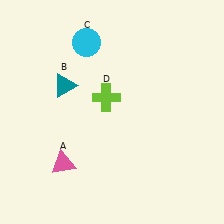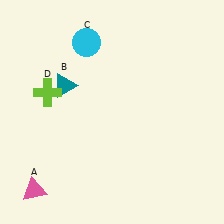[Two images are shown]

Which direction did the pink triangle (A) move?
The pink triangle (A) moved left.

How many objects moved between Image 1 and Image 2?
2 objects moved between the two images.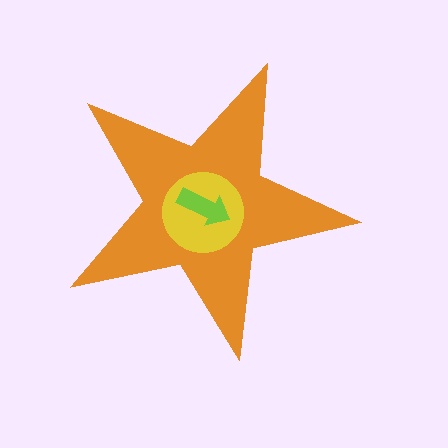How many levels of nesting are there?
3.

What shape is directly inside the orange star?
The yellow circle.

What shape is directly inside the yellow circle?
The lime arrow.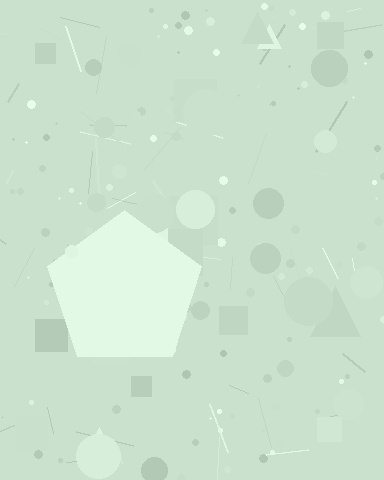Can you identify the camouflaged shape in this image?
The camouflaged shape is a pentagon.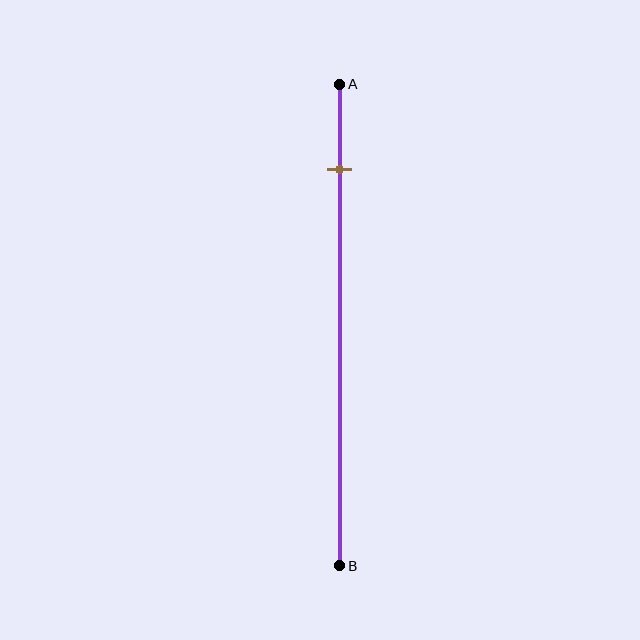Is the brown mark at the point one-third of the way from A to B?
No, the mark is at about 20% from A, not at the 33% one-third point.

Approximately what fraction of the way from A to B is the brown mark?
The brown mark is approximately 20% of the way from A to B.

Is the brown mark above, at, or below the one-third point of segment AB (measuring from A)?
The brown mark is above the one-third point of segment AB.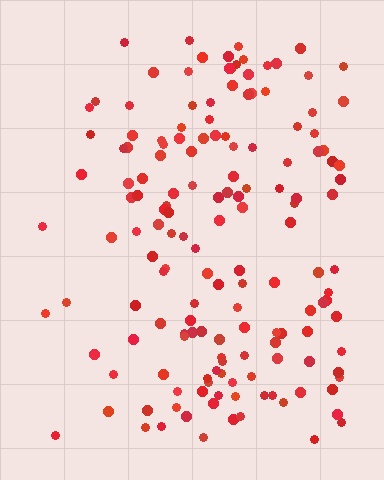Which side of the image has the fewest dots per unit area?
The left.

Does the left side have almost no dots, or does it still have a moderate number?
Still a moderate number, just noticeably fewer than the right.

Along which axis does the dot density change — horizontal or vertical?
Horizontal.